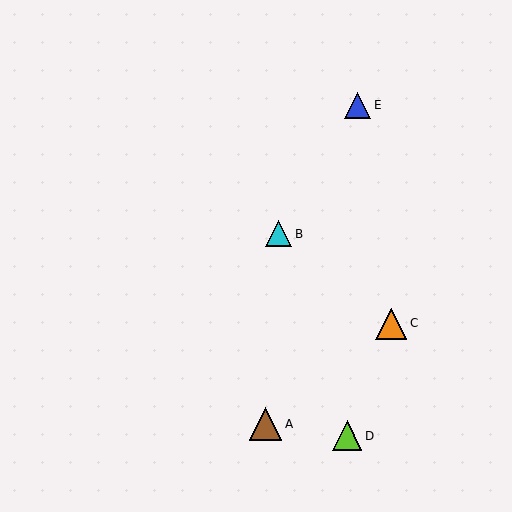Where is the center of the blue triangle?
The center of the blue triangle is at (358, 105).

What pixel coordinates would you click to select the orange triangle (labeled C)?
Click at (391, 324) to select the orange triangle C.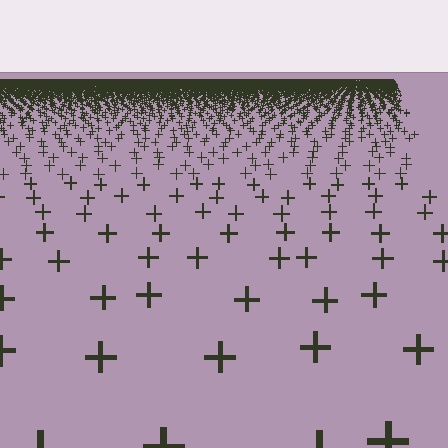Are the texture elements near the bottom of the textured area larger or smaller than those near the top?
Larger. Near the bottom, elements are closer to the viewer and appear at a bigger on-screen size.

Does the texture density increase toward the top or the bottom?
Density increases toward the top.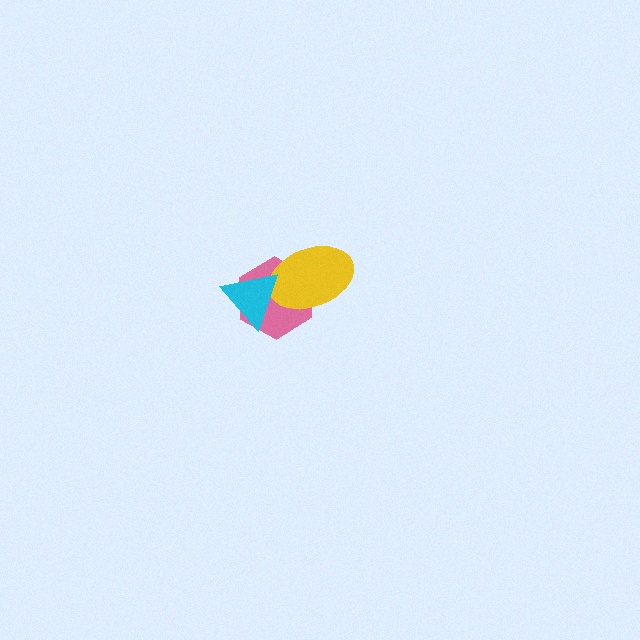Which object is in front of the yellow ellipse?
The cyan triangle is in front of the yellow ellipse.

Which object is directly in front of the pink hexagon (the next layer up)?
The yellow ellipse is directly in front of the pink hexagon.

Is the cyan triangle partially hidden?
No, no other shape covers it.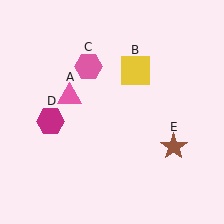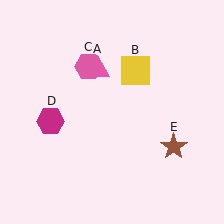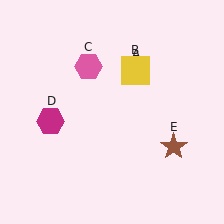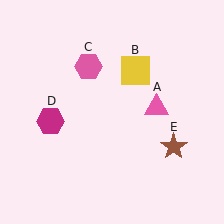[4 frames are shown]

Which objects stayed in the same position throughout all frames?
Yellow square (object B) and pink hexagon (object C) and magenta hexagon (object D) and brown star (object E) remained stationary.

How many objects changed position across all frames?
1 object changed position: pink triangle (object A).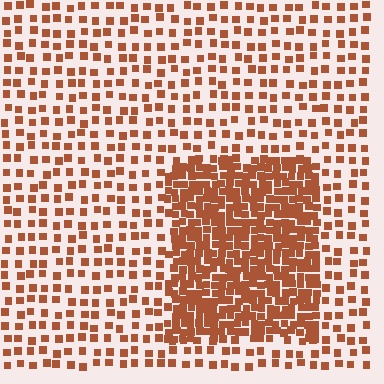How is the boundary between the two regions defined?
The boundary is defined by a change in element density (approximately 2.7x ratio). All elements are the same color, size, and shape.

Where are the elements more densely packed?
The elements are more densely packed inside the rectangle boundary.